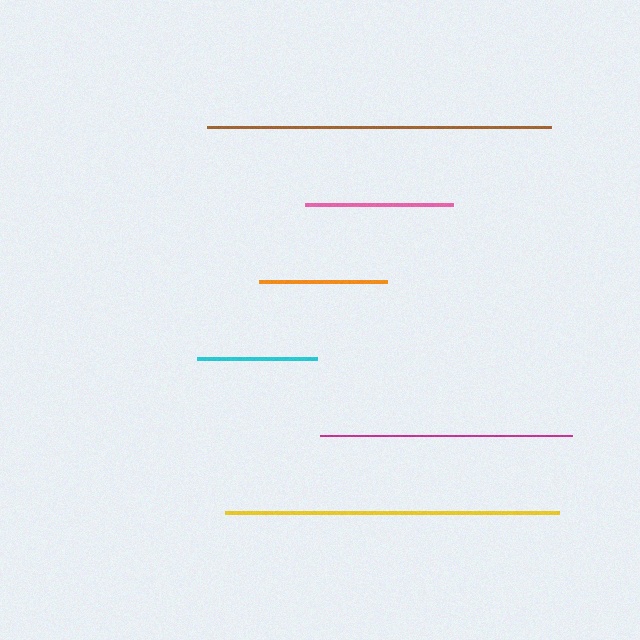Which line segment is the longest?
The brown line is the longest at approximately 344 pixels.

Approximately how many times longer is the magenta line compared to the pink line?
The magenta line is approximately 1.7 times the length of the pink line.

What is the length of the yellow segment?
The yellow segment is approximately 335 pixels long.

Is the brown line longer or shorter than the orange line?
The brown line is longer than the orange line.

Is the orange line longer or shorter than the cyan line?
The orange line is longer than the cyan line.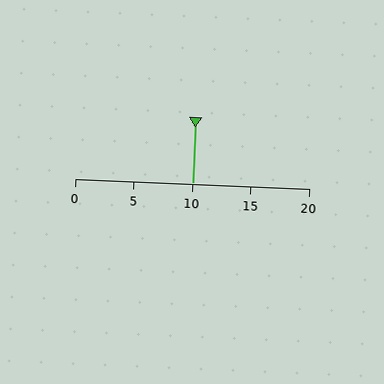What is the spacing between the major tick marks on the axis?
The major ticks are spaced 5 apart.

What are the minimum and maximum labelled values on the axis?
The axis runs from 0 to 20.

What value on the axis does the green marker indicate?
The marker indicates approximately 10.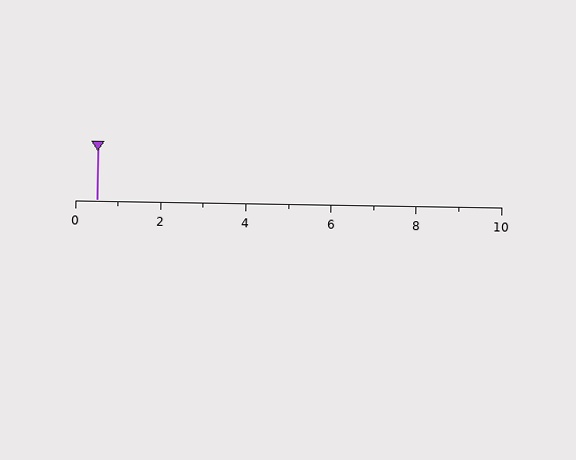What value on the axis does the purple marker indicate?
The marker indicates approximately 0.5.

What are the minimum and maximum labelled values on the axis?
The axis runs from 0 to 10.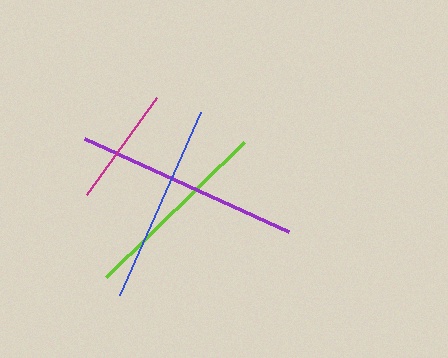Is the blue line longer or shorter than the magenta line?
The blue line is longer than the magenta line.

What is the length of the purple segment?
The purple segment is approximately 224 pixels long.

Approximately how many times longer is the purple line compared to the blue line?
The purple line is approximately 1.1 times the length of the blue line.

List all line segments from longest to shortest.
From longest to shortest: purple, blue, lime, magenta.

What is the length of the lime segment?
The lime segment is approximately 193 pixels long.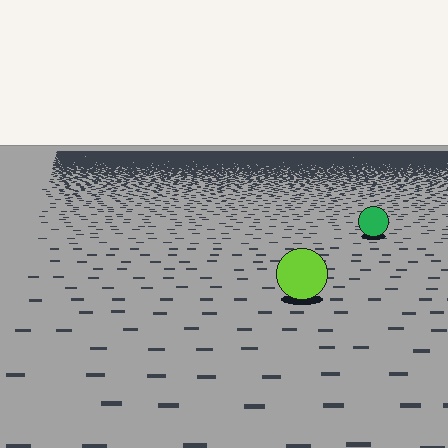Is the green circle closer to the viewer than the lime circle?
No. The lime circle is closer — you can tell from the texture gradient: the ground texture is coarser near it.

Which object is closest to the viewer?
The lime circle is closest. The texture marks near it are larger and more spread out.